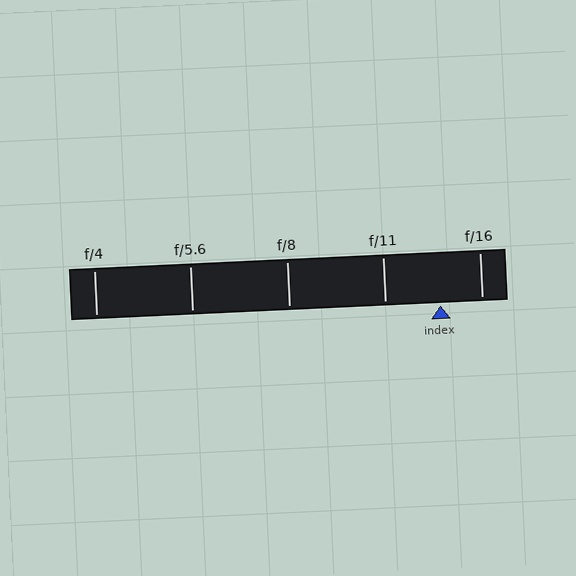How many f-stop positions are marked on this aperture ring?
There are 5 f-stop positions marked.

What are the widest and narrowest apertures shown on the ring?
The widest aperture shown is f/4 and the narrowest is f/16.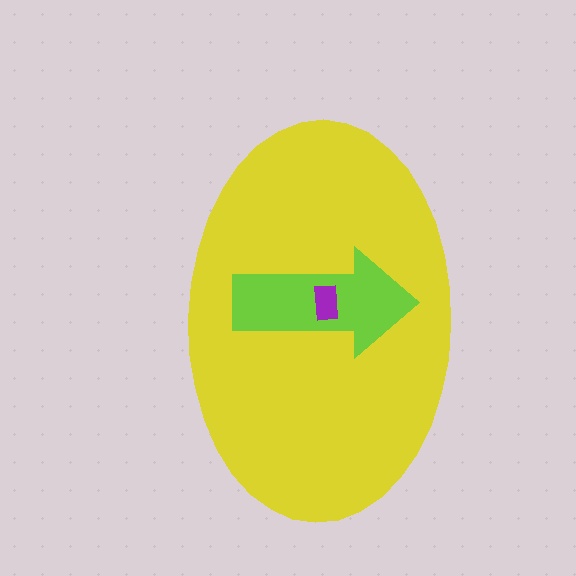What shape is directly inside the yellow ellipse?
The lime arrow.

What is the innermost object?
The purple rectangle.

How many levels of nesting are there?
3.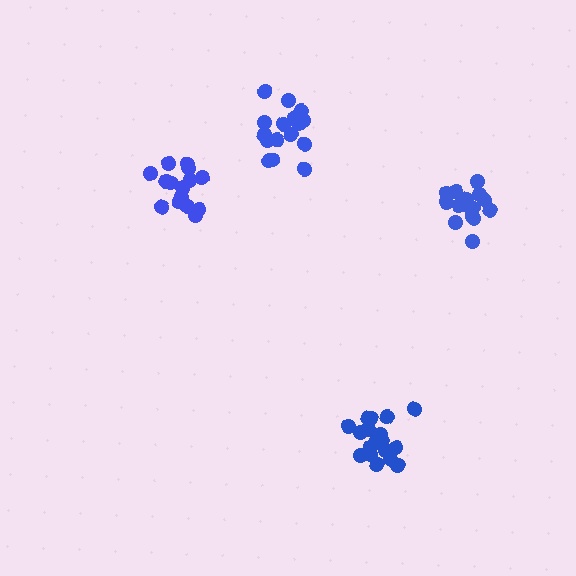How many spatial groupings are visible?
There are 4 spatial groupings.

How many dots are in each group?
Group 1: 15 dots, Group 2: 15 dots, Group 3: 19 dots, Group 4: 17 dots (66 total).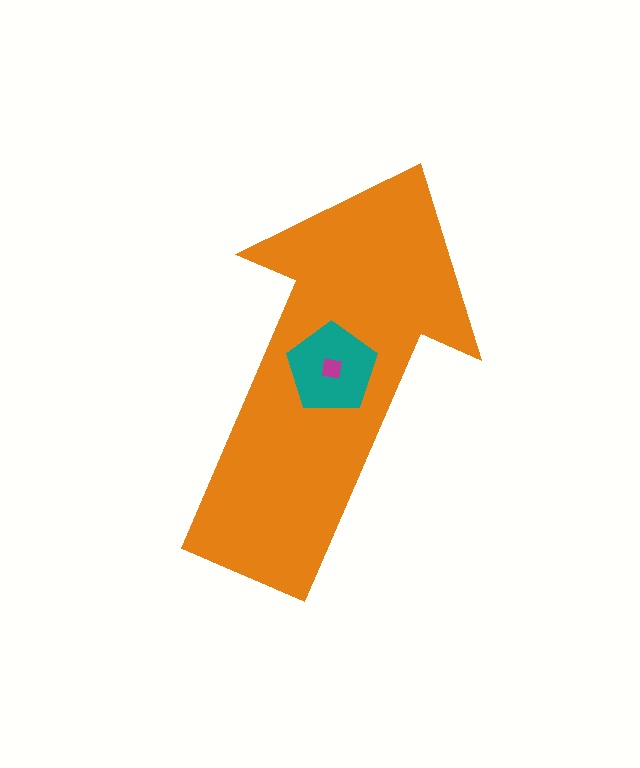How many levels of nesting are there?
3.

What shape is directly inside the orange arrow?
The teal pentagon.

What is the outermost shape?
The orange arrow.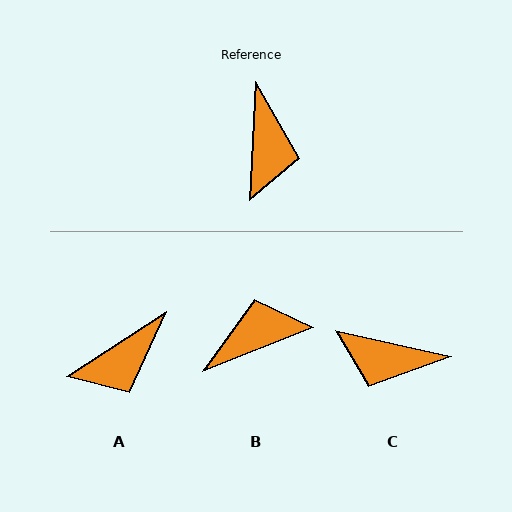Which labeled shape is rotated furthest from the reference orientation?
B, about 114 degrees away.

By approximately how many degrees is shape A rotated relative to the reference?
Approximately 54 degrees clockwise.